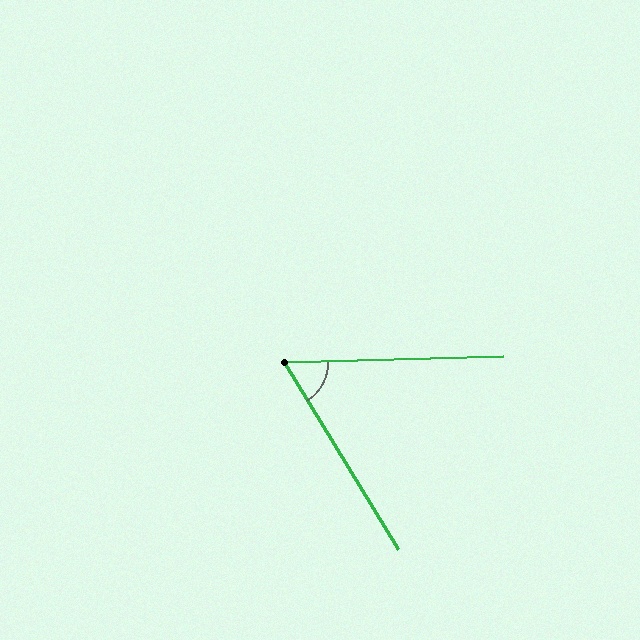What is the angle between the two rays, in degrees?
Approximately 60 degrees.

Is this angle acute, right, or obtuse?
It is acute.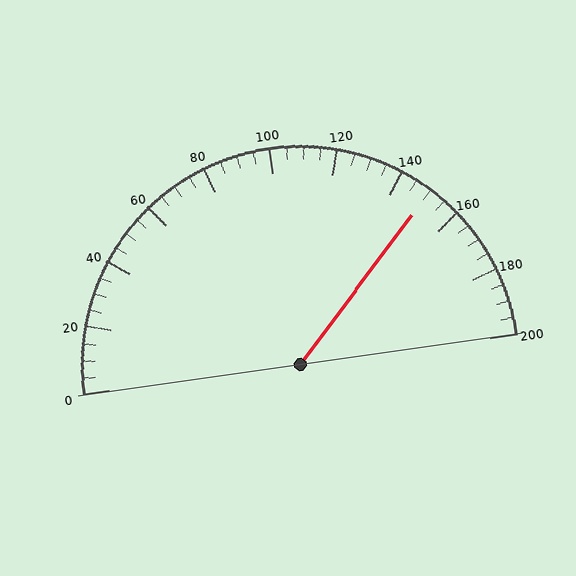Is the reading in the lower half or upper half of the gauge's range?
The reading is in the upper half of the range (0 to 200).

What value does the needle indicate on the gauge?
The needle indicates approximately 150.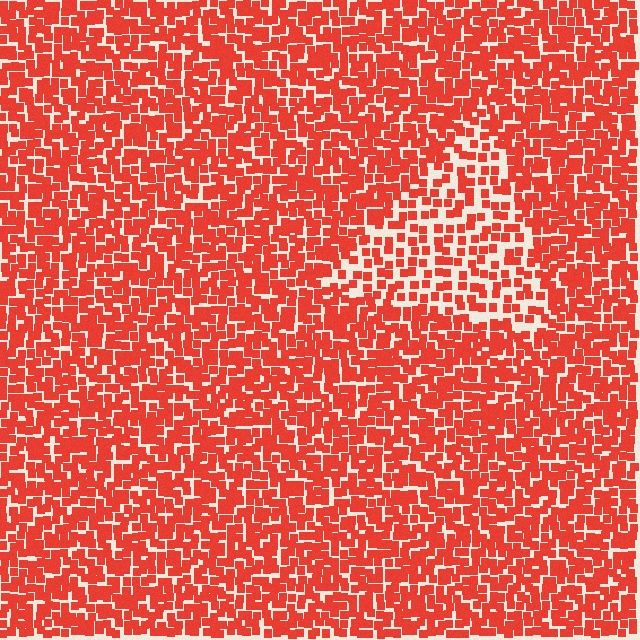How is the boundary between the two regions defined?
The boundary is defined by a change in element density (approximately 1.8x ratio). All elements are the same color, size, and shape.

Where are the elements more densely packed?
The elements are more densely packed outside the triangle boundary.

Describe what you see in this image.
The image contains small red elements arranged at two different densities. A triangle-shaped region is visible where the elements are less densely packed than the surrounding area.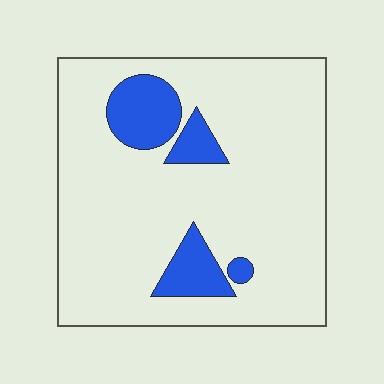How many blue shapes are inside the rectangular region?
4.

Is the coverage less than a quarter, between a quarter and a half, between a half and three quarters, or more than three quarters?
Less than a quarter.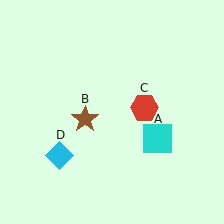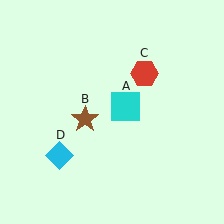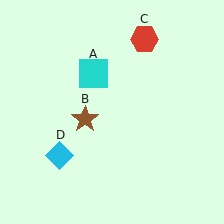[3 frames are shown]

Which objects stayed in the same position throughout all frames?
Brown star (object B) and cyan diamond (object D) remained stationary.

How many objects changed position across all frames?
2 objects changed position: cyan square (object A), red hexagon (object C).